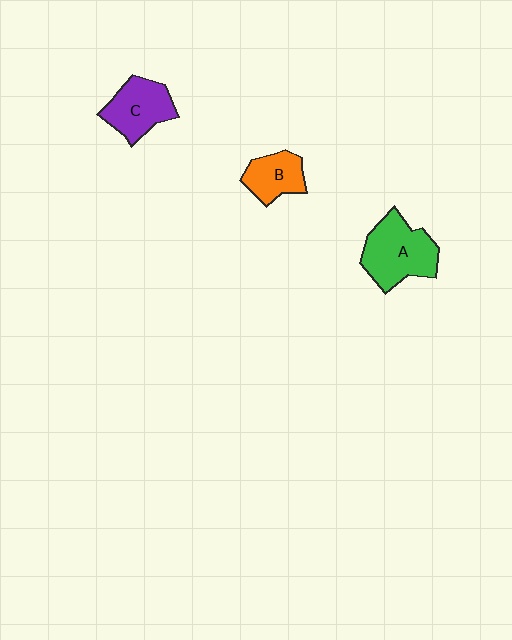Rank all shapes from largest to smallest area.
From largest to smallest: A (green), C (purple), B (orange).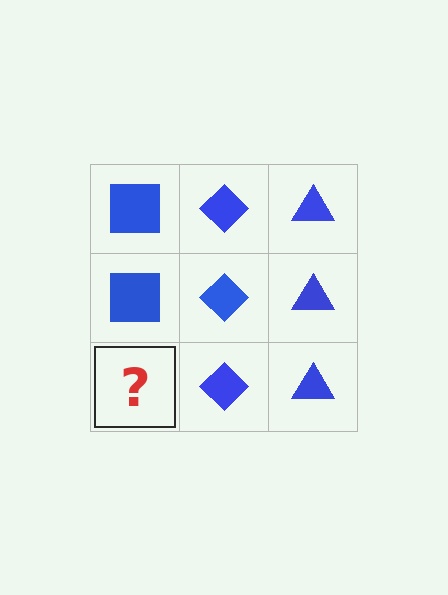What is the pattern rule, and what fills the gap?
The rule is that each column has a consistent shape. The gap should be filled with a blue square.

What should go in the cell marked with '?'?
The missing cell should contain a blue square.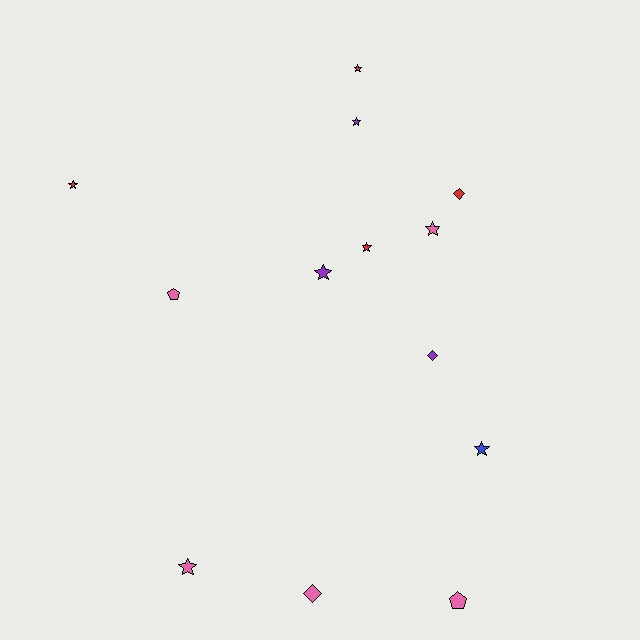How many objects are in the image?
There are 13 objects.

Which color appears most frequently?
Pink, with 5 objects.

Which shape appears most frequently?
Star, with 8 objects.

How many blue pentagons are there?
There are no blue pentagons.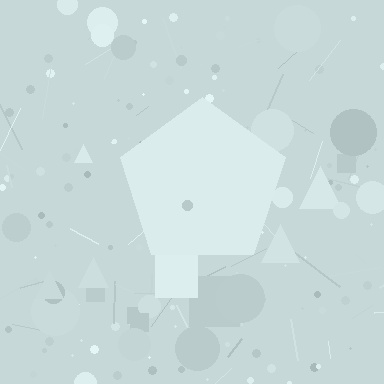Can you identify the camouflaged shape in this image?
The camouflaged shape is a pentagon.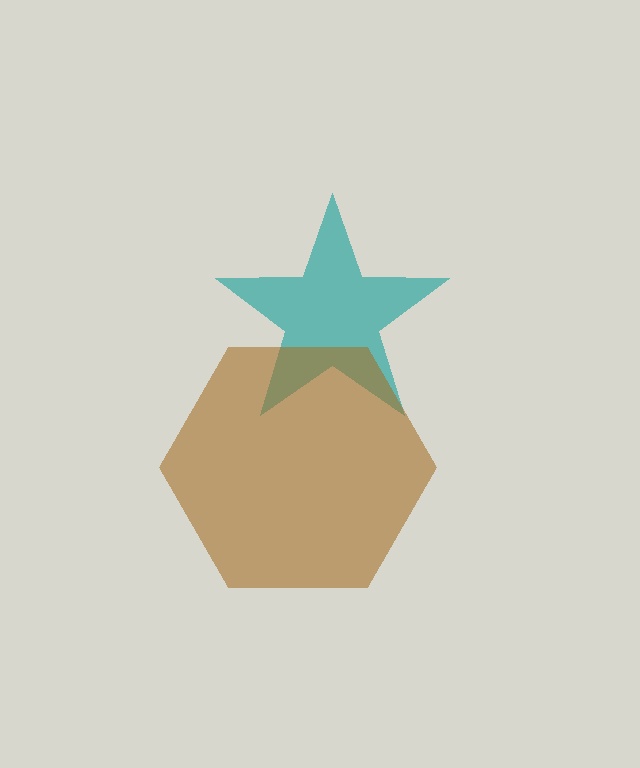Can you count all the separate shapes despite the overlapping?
Yes, there are 2 separate shapes.